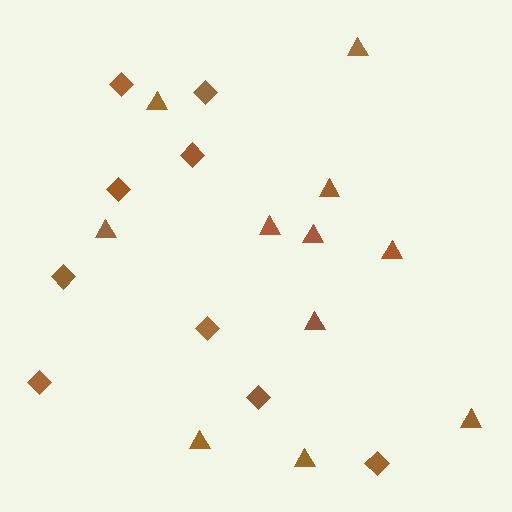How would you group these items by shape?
There are 2 groups: one group of diamonds (9) and one group of triangles (11).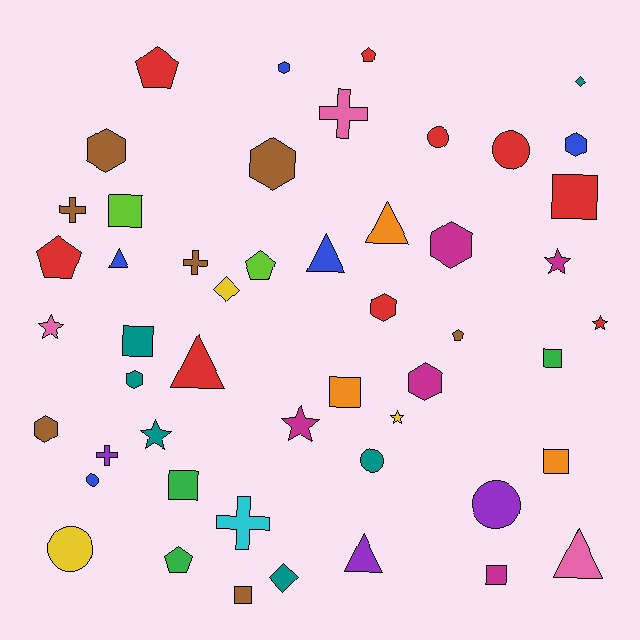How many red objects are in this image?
There are 9 red objects.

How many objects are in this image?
There are 50 objects.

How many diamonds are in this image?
There are 3 diamonds.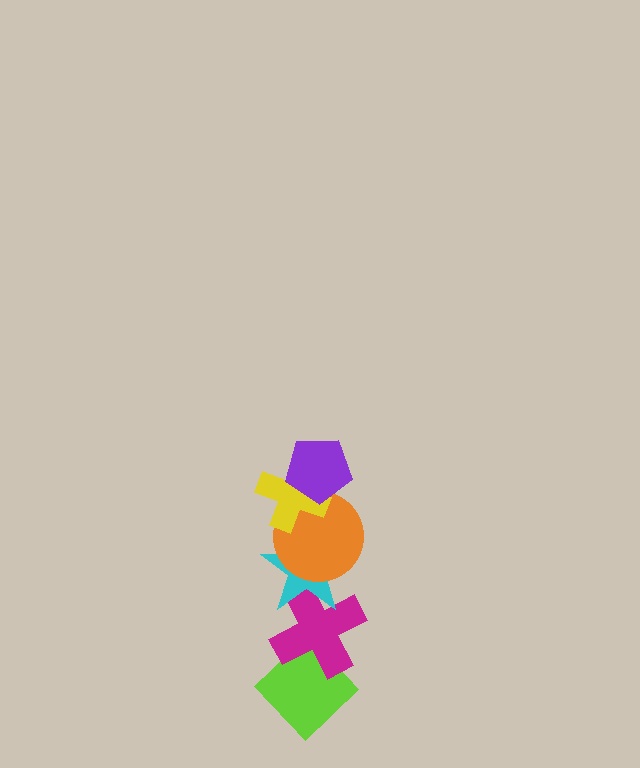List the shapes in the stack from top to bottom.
From top to bottom: the purple pentagon, the yellow cross, the orange circle, the cyan star, the magenta cross, the lime diamond.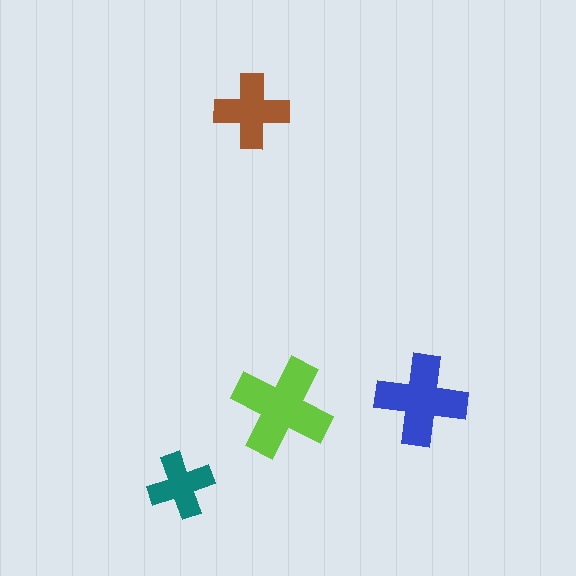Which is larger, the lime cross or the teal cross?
The lime one.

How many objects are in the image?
There are 4 objects in the image.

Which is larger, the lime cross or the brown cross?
The lime one.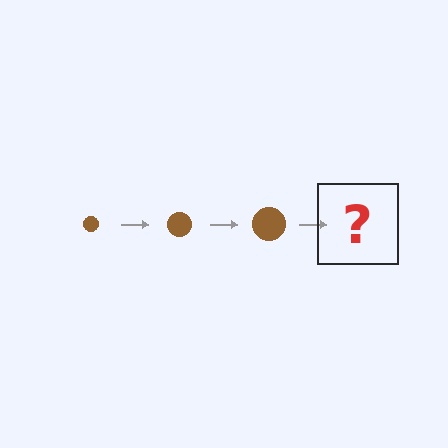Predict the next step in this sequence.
The next step is a brown circle, larger than the previous one.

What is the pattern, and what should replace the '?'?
The pattern is that the circle gets progressively larger each step. The '?' should be a brown circle, larger than the previous one.